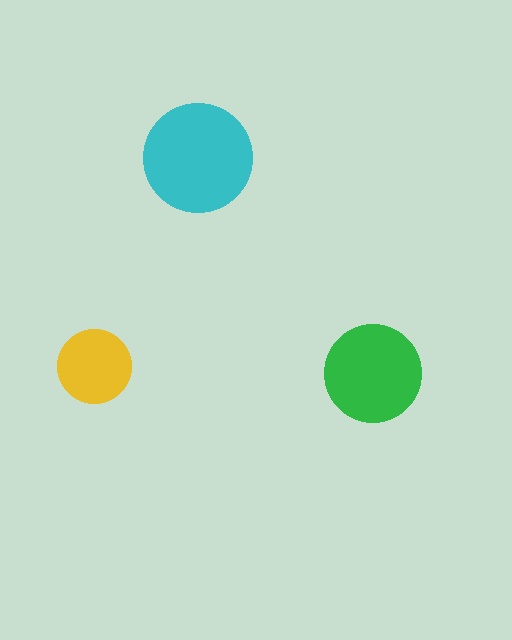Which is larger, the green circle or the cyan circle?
The cyan one.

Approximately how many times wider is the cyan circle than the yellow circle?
About 1.5 times wider.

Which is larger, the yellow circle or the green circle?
The green one.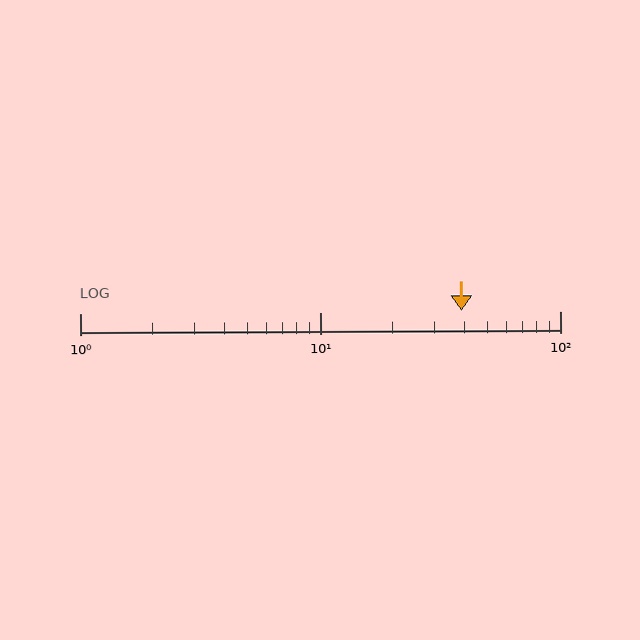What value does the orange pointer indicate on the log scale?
The pointer indicates approximately 39.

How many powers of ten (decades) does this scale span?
The scale spans 2 decades, from 1 to 100.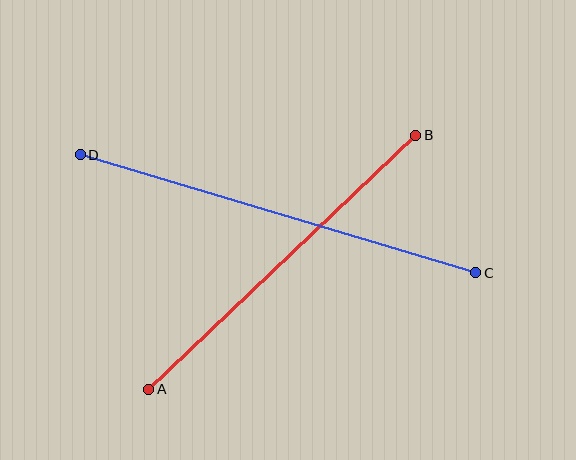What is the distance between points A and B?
The distance is approximately 369 pixels.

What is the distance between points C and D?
The distance is approximately 413 pixels.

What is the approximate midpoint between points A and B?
The midpoint is at approximately (282, 262) pixels.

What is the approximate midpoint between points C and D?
The midpoint is at approximately (278, 214) pixels.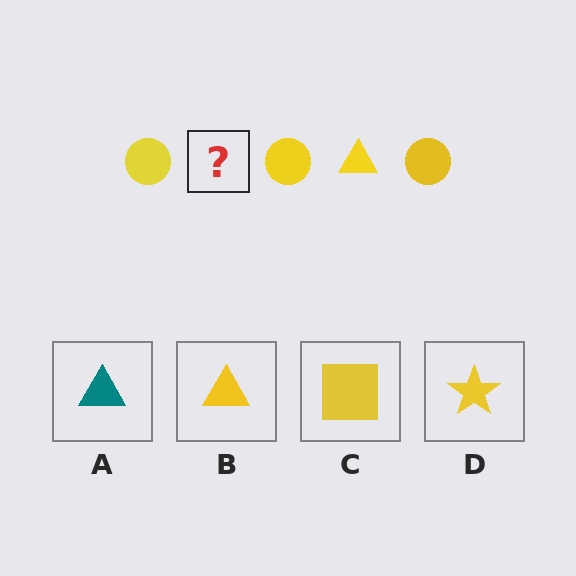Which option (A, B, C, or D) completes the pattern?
B.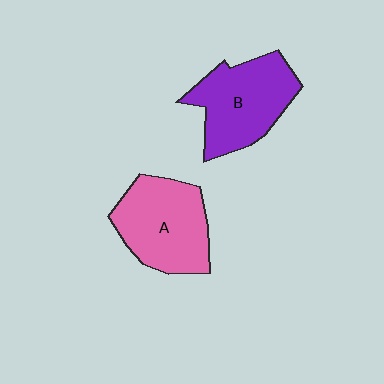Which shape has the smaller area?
Shape B (purple).